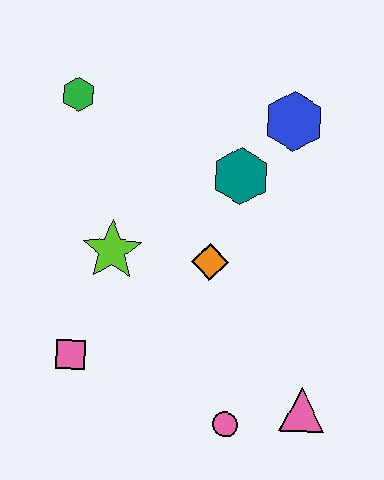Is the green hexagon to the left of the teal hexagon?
Yes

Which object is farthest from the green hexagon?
The pink triangle is farthest from the green hexagon.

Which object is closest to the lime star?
The orange diamond is closest to the lime star.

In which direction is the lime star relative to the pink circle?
The lime star is above the pink circle.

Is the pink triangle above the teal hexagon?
No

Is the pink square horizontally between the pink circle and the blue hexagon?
No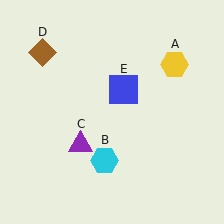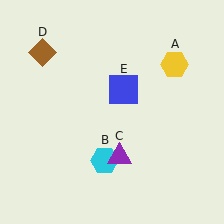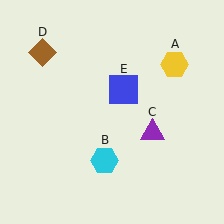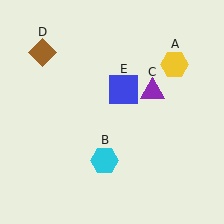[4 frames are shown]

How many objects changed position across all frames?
1 object changed position: purple triangle (object C).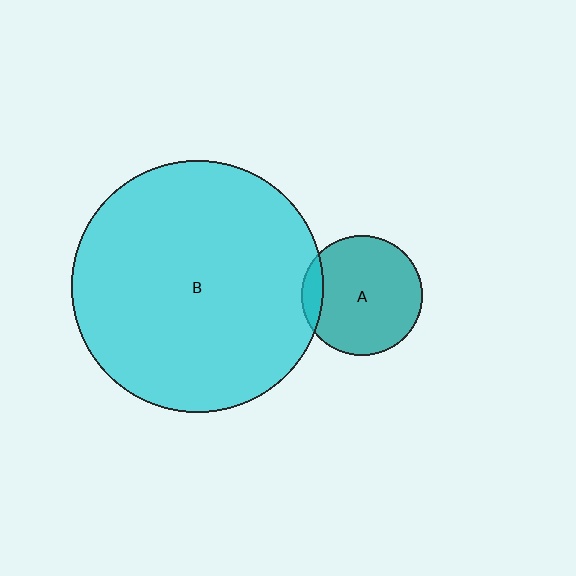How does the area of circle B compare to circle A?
Approximately 4.4 times.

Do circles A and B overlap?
Yes.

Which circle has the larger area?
Circle B (cyan).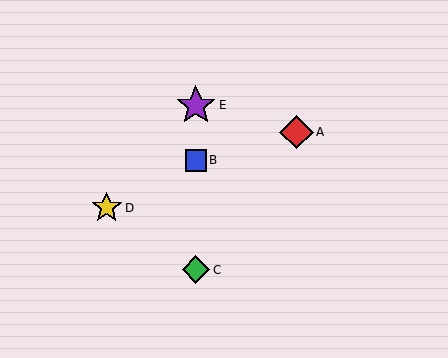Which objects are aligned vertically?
Objects B, C, E are aligned vertically.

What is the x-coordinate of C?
Object C is at x≈196.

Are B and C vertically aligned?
Yes, both are at x≈196.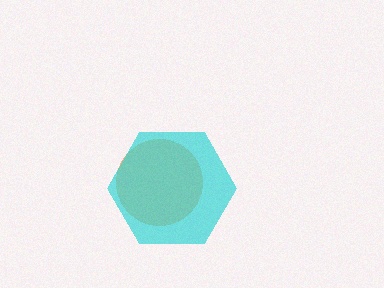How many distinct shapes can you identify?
There are 2 distinct shapes: an orange circle, a cyan hexagon.